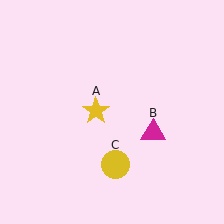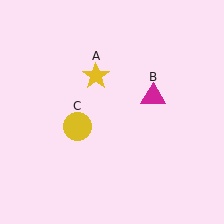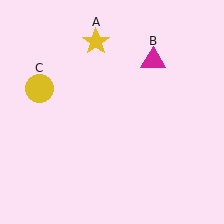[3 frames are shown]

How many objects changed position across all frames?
3 objects changed position: yellow star (object A), magenta triangle (object B), yellow circle (object C).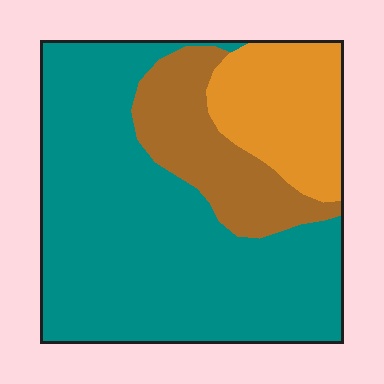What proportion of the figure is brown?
Brown covers roughly 20% of the figure.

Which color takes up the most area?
Teal, at roughly 65%.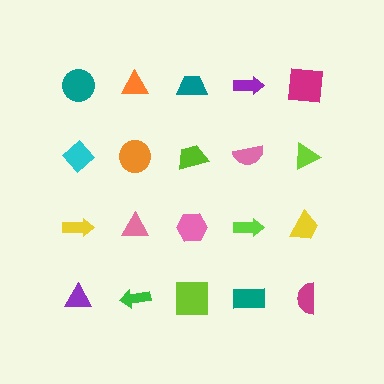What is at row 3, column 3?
A pink hexagon.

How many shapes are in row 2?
5 shapes.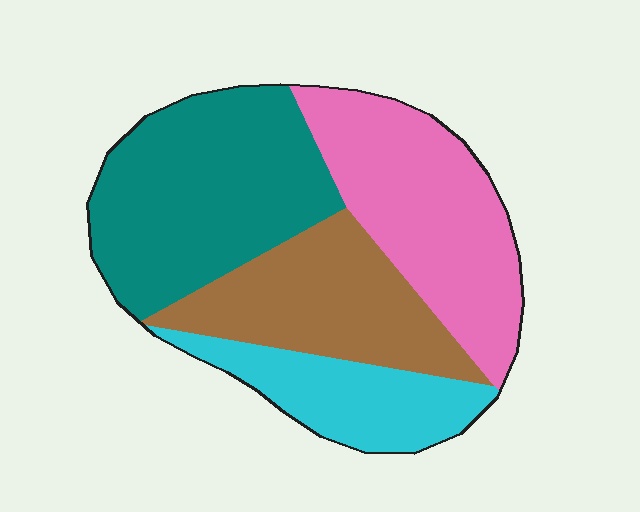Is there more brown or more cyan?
Brown.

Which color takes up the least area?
Cyan, at roughly 15%.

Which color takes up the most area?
Teal, at roughly 35%.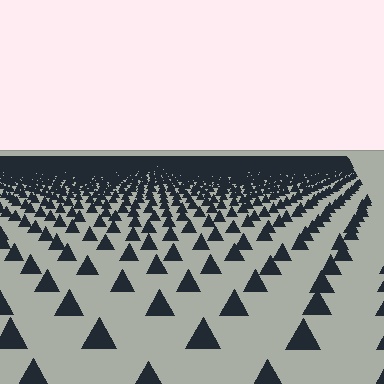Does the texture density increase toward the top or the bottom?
Density increases toward the top.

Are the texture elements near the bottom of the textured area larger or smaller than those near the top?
Larger. Near the bottom, elements are closer to the viewer and appear at a bigger on-screen size.